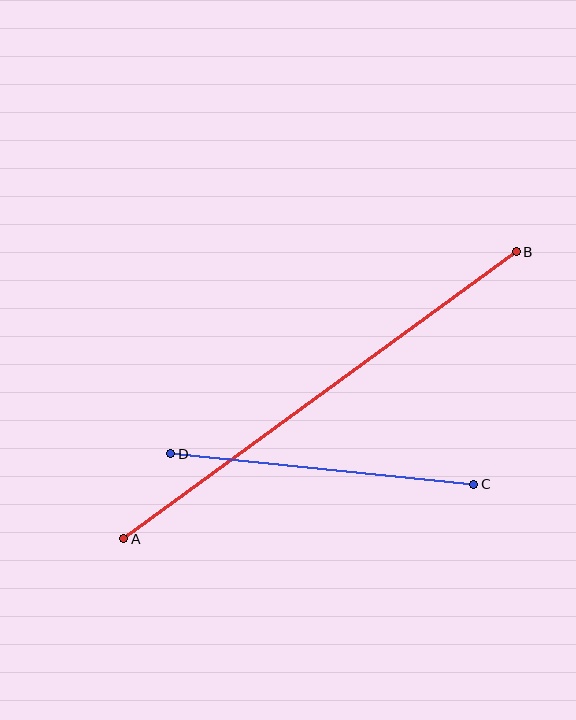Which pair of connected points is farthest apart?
Points A and B are farthest apart.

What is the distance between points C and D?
The distance is approximately 304 pixels.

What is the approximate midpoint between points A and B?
The midpoint is at approximately (320, 395) pixels.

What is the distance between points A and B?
The distance is approximately 486 pixels.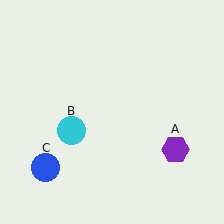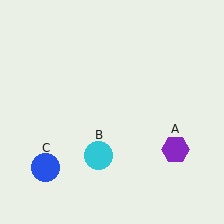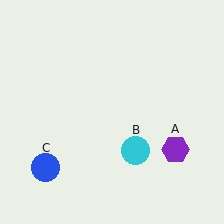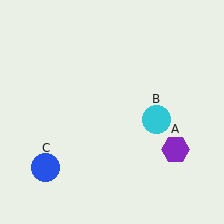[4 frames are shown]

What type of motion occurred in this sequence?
The cyan circle (object B) rotated counterclockwise around the center of the scene.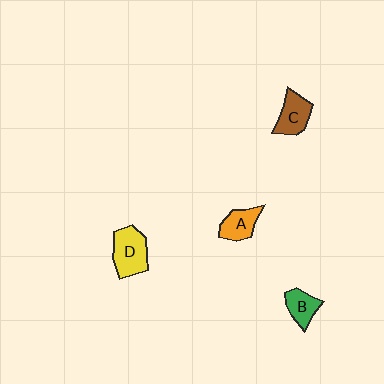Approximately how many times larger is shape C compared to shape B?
Approximately 1.2 times.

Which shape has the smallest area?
Shape B (green).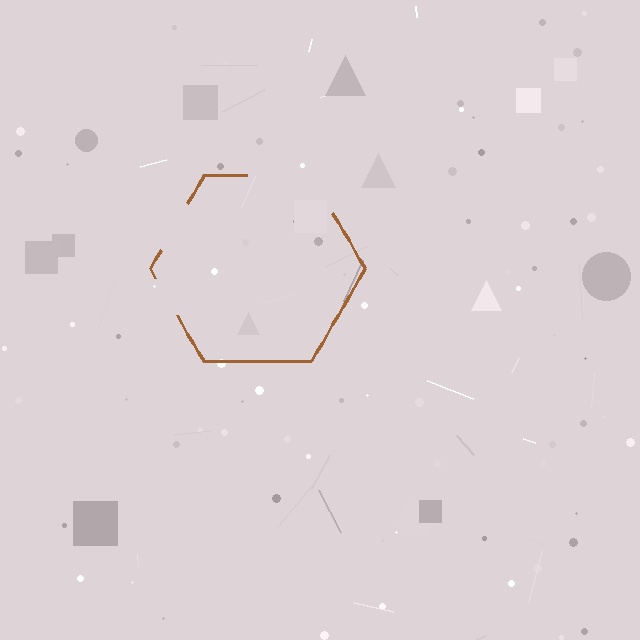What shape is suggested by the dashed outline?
The dashed outline suggests a hexagon.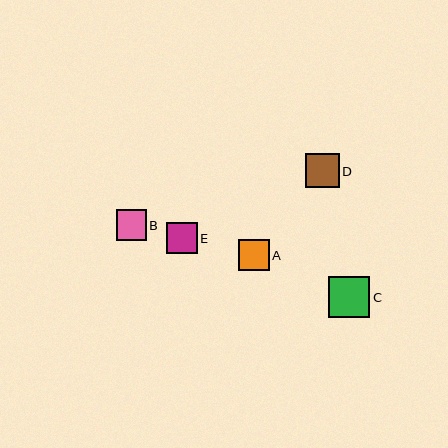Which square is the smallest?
Square B is the smallest with a size of approximately 30 pixels.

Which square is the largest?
Square C is the largest with a size of approximately 41 pixels.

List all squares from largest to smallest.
From largest to smallest: C, D, A, E, B.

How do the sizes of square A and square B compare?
Square A and square B are approximately the same size.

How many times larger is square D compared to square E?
Square D is approximately 1.1 times the size of square E.